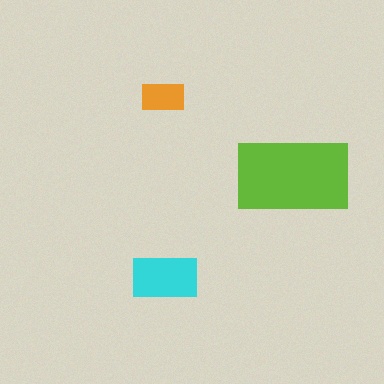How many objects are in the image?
There are 3 objects in the image.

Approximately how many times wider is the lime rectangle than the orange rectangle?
About 2.5 times wider.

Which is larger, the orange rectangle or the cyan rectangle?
The cyan one.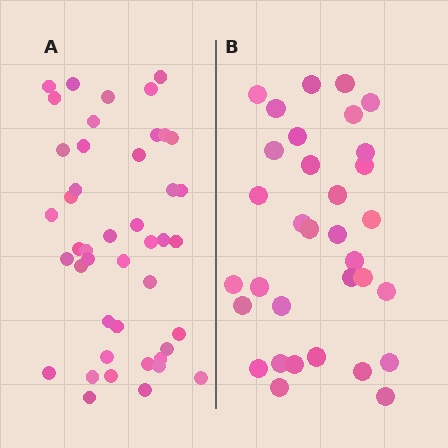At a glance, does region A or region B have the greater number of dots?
Region A (the left region) has more dots.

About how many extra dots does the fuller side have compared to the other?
Region A has roughly 12 or so more dots than region B.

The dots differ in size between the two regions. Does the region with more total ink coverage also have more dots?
No. Region B has more total ink coverage because its dots are larger, but region A actually contains more individual dots. Total area can be misleading — the number of items is what matters here.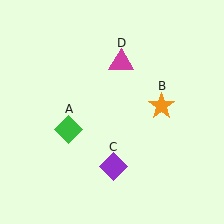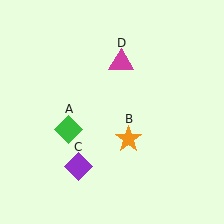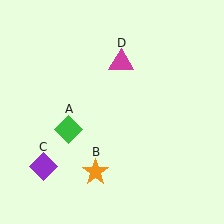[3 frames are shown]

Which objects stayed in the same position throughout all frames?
Green diamond (object A) and magenta triangle (object D) remained stationary.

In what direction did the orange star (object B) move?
The orange star (object B) moved down and to the left.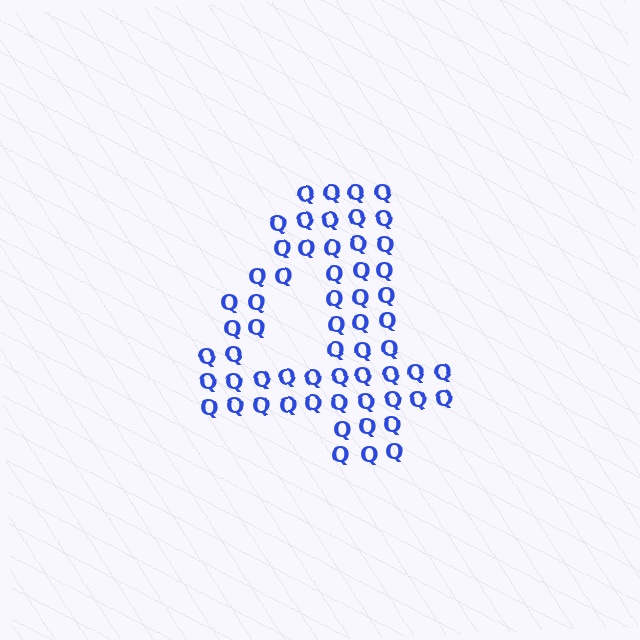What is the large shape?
The large shape is the digit 4.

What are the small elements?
The small elements are letter Q's.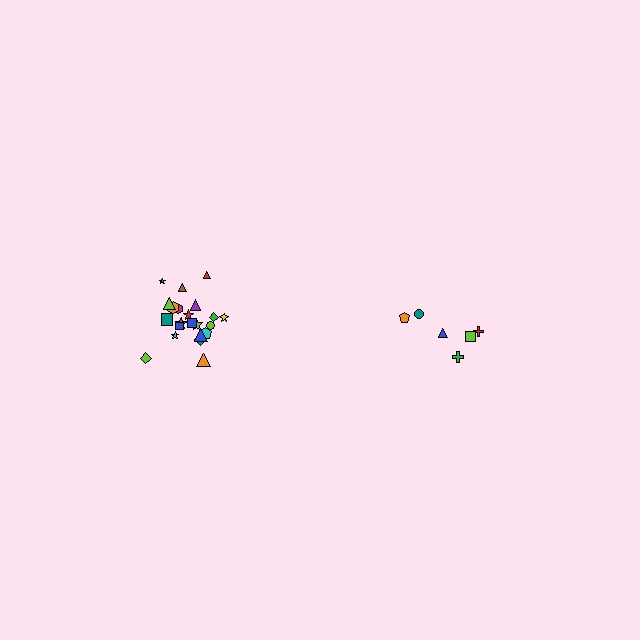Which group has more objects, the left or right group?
The left group.